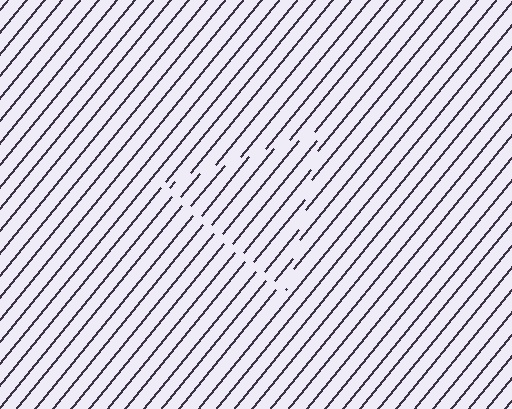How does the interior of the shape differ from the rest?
The interior of the shape contains the same grating, shifted by half a period — the contour is defined by the phase discontinuity where line-ends from the inner and outer gratings abut.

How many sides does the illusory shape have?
3 sides — the line-ends trace a triangle.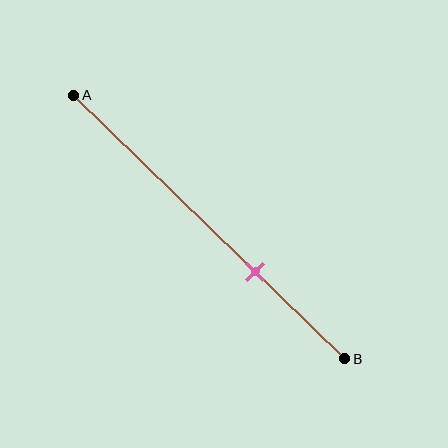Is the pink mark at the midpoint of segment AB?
No, the mark is at about 65% from A, not at the 50% midpoint.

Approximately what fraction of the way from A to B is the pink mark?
The pink mark is approximately 65% of the way from A to B.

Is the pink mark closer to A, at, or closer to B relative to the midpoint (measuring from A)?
The pink mark is closer to point B than the midpoint of segment AB.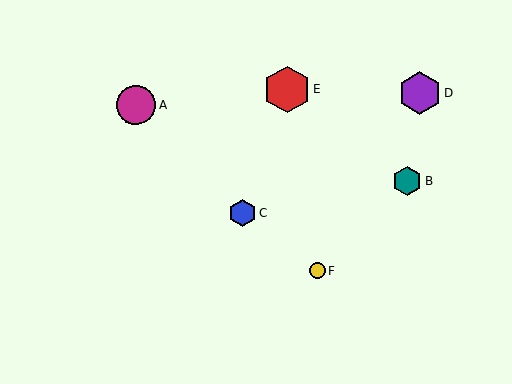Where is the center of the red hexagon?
The center of the red hexagon is at (287, 90).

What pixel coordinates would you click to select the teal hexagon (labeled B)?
Click at (407, 181) to select the teal hexagon B.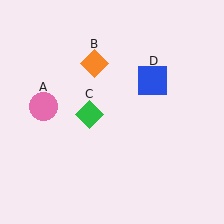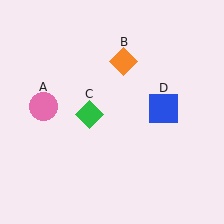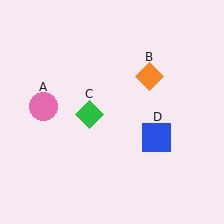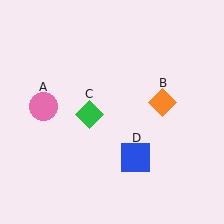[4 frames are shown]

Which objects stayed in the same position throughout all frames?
Pink circle (object A) and green diamond (object C) remained stationary.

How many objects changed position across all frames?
2 objects changed position: orange diamond (object B), blue square (object D).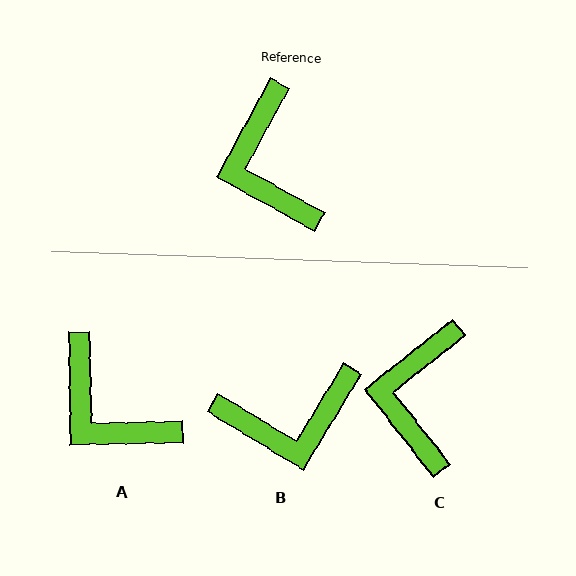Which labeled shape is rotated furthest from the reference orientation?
B, about 87 degrees away.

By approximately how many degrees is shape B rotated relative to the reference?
Approximately 87 degrees counter-clockwise.